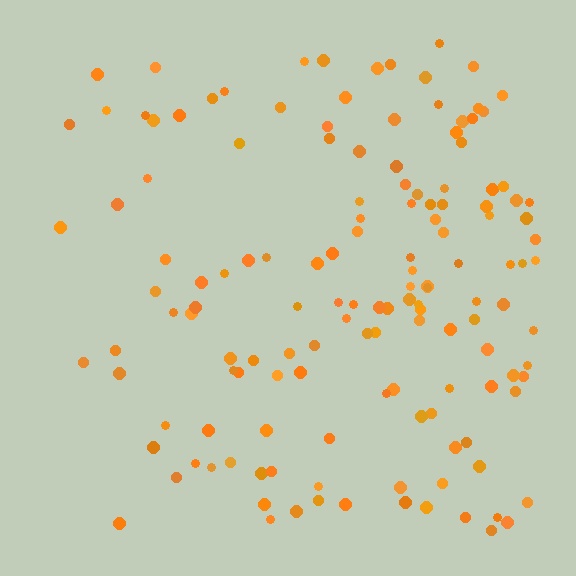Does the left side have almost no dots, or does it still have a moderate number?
Still a moderate number, just noticeably fewer than the right.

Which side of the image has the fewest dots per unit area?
The left.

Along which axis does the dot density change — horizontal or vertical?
Horizontal.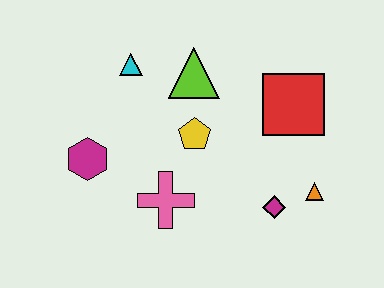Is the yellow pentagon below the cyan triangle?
Yes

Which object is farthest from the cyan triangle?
The orange triangle is farthest from the cyan triangle.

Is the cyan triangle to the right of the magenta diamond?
No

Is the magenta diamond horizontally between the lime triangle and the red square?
Yes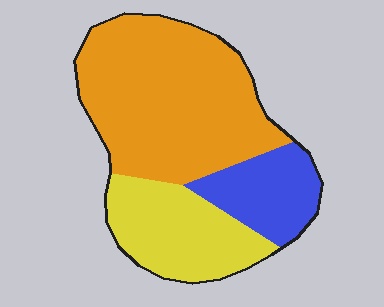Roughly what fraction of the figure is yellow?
Yellow takes up about one quarter (1/4) of the figure.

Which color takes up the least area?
Blue, at roughly 20%.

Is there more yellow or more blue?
Yellow.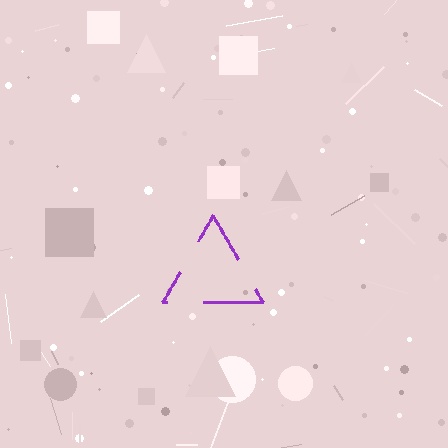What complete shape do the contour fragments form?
The contour fragments form a triangle.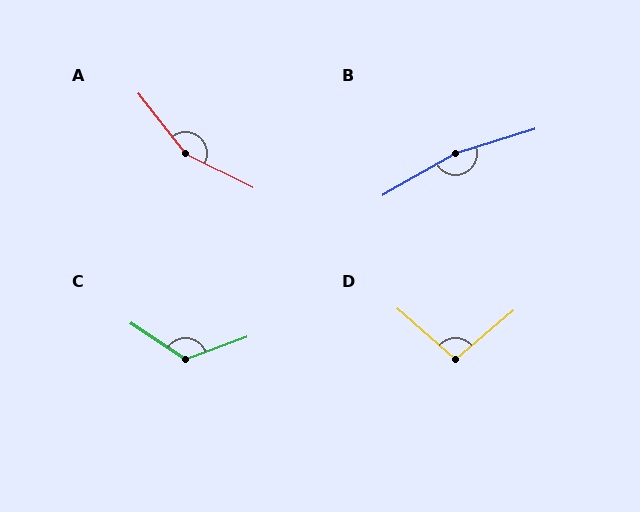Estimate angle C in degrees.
Approximately 126 degrees.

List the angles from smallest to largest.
D (98°), C (126°), A (155°), B (167°).